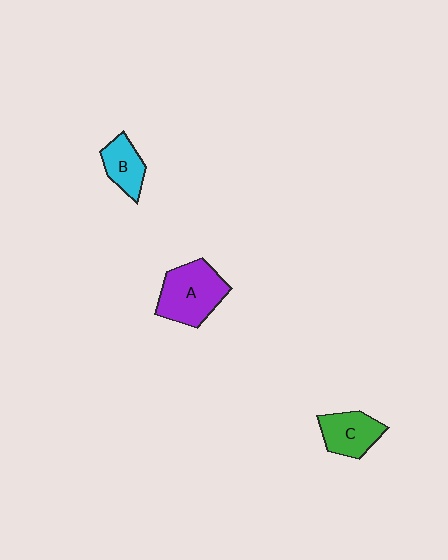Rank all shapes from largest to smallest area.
From largest to smallest: A (purple), C (green), B (cyan).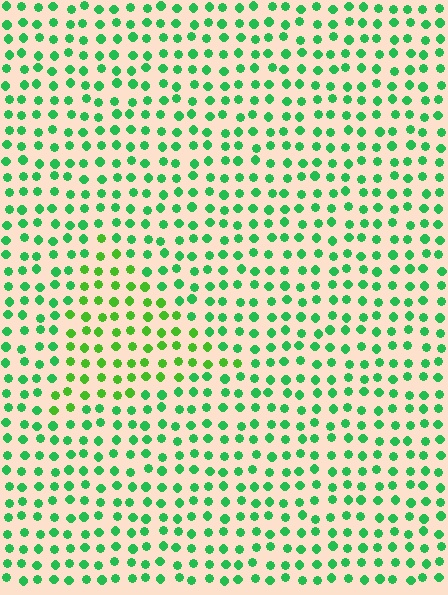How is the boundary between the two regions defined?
The boundary is defined purely by a slight shift in hue (about 29 degrees). Spacing, size, and orientation are identical on both sides.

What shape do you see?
I see a triangle.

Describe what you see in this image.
The image is filled with small green elements in a uniform arrangement. A triangle-shaped region is visible where the elements are tinted to a slightly different hue, forming a subtle color boundary.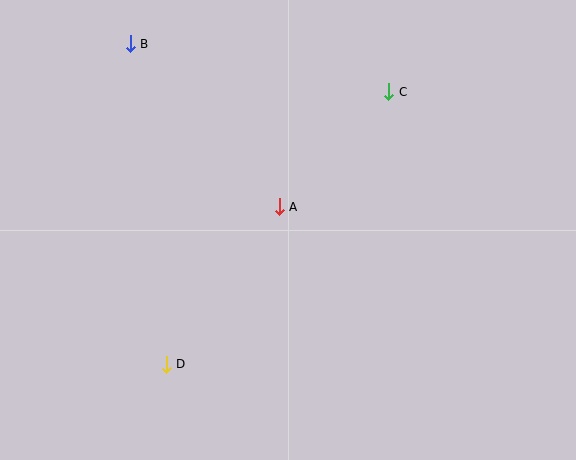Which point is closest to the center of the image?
Point A at (279, 207) is closest to the center.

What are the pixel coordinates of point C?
Point C is at (389, 92).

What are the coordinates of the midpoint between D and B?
The midpoint between D and B is at (148, 204).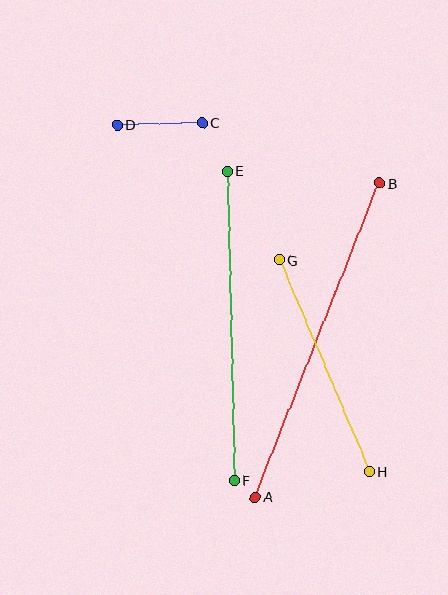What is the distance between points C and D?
The distance is approximately 85 pixels.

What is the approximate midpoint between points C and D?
The midpoint is at approximately (160, 124) pixels.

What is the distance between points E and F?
The distance is approximately 310 pixels.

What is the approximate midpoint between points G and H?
The midpoint is at approximately (324, 366) pixels.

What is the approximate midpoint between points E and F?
The midpoint is at approximately (231, 326) pixels.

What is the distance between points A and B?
The distance is approximately 338 pixels.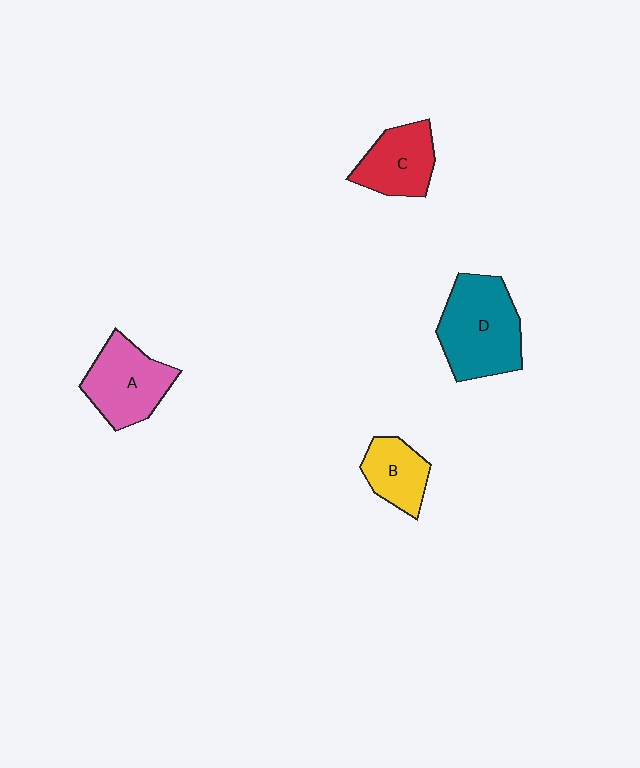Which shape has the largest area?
Shape D (teal).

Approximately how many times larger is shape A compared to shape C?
Approximately 1.2 times.